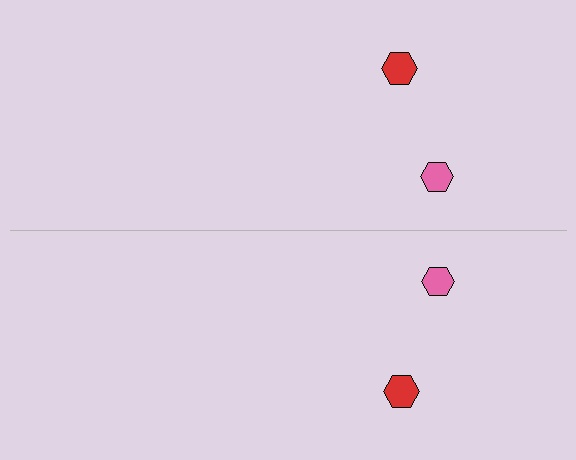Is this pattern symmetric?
Yes, this pattern has bilateral (reflection) symmetry.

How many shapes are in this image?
There are 4 shapes in this image.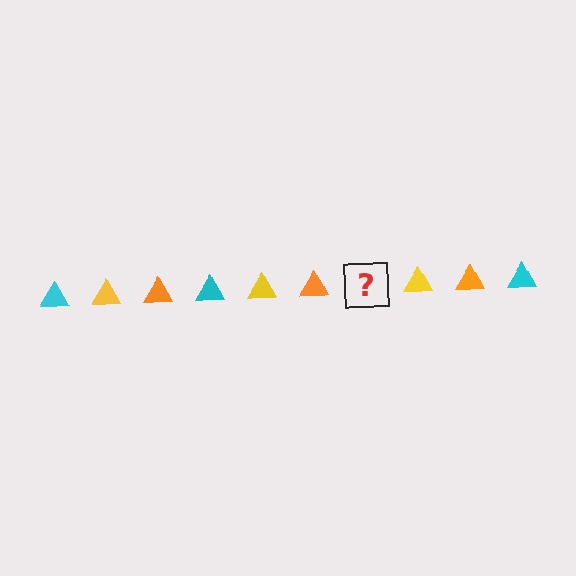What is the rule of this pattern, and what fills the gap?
The rule is that the pattern cycles through cyan, yellow, orange triangles. The gap should be filled with a cyan triangle.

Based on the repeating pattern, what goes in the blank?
The blank should be a cyan triangle.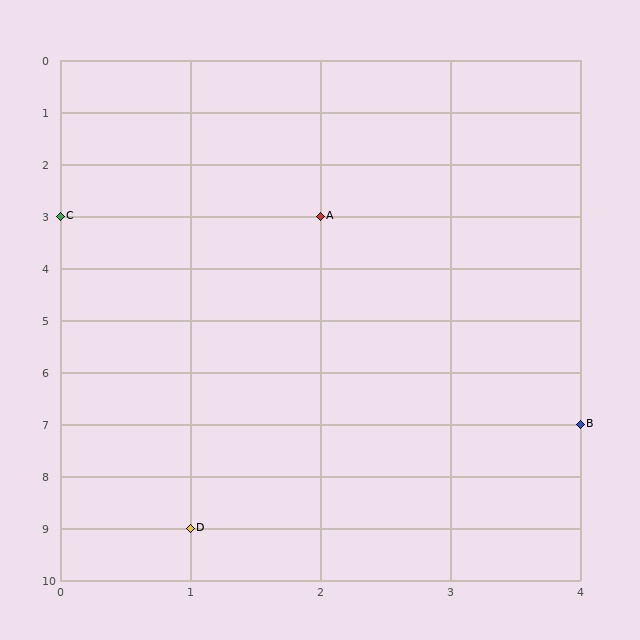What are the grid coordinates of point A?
Point A is at grid coordinates (2, 3).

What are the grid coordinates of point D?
Point D is at grid coordinates (1, 9).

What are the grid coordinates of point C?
Point C is at grid coordinates (0, 3).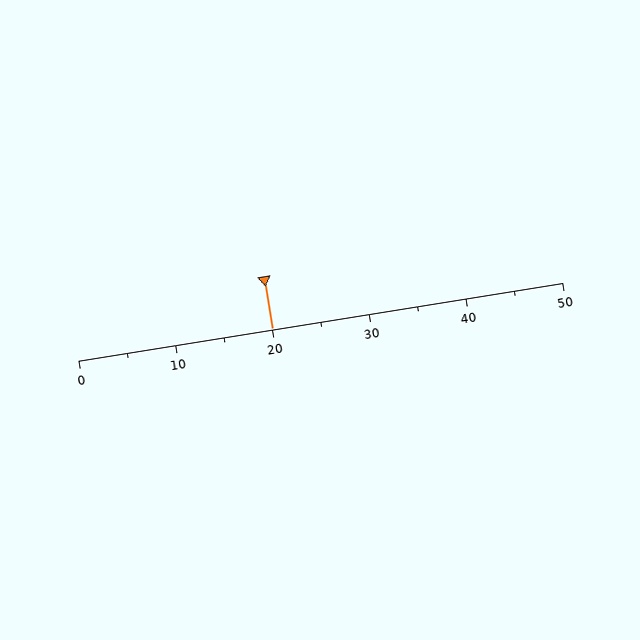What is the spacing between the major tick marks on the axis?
The major ticks are spaced 10 apart.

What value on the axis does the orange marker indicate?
The marker indicates approximately 20.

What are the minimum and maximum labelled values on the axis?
The axis runs from 0 to 50.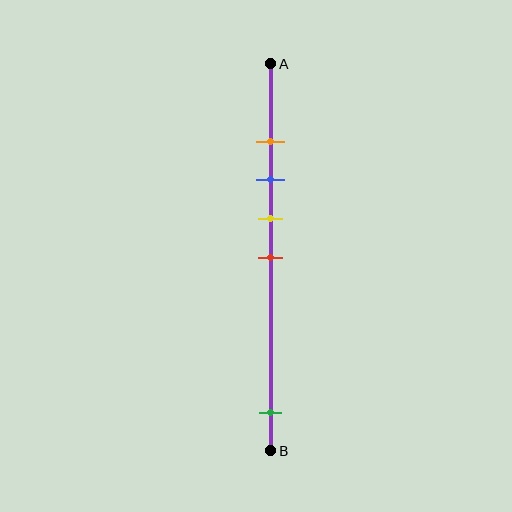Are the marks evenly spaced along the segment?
No, the marks are not evenly spaced.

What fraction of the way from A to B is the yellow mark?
The yellow mark is approximately 40% (0.4) of the way from A to B.